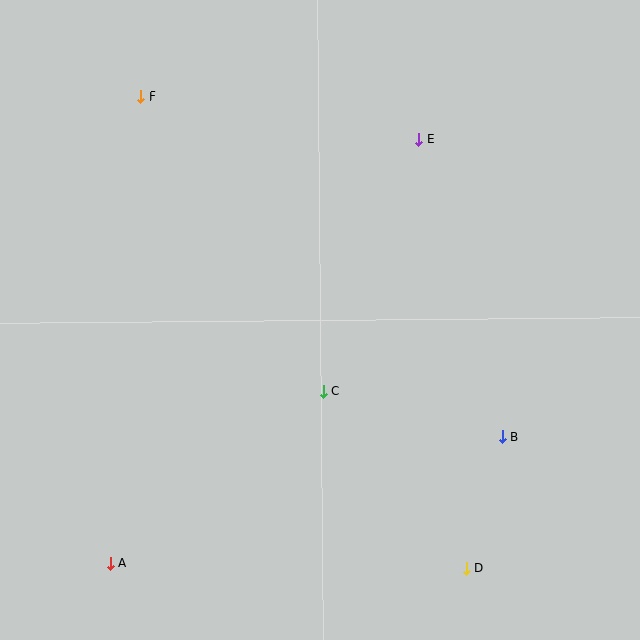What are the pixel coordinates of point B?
Point B is at (502, 437).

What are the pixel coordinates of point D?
Point D is at (466, 568).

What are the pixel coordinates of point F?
Point F is at (141, 96).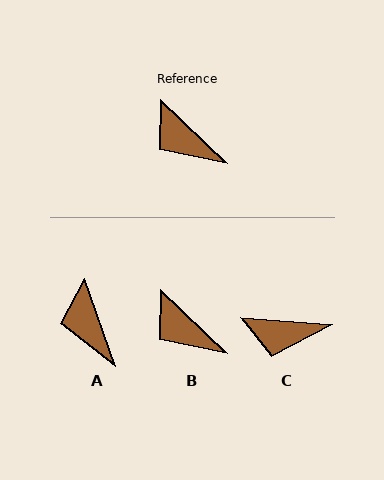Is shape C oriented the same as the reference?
No, it is off by about 40 degrees.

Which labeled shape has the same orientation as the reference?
B.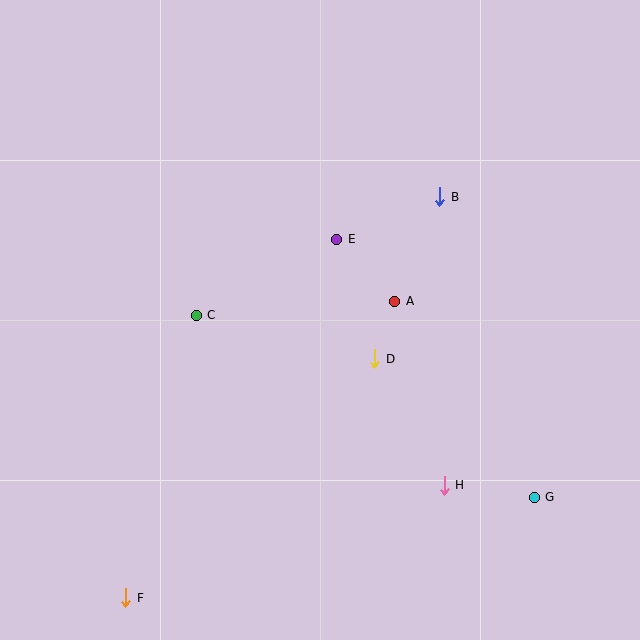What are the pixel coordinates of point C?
Point C is at (196, 315).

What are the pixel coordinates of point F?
Point F is at (126, 598).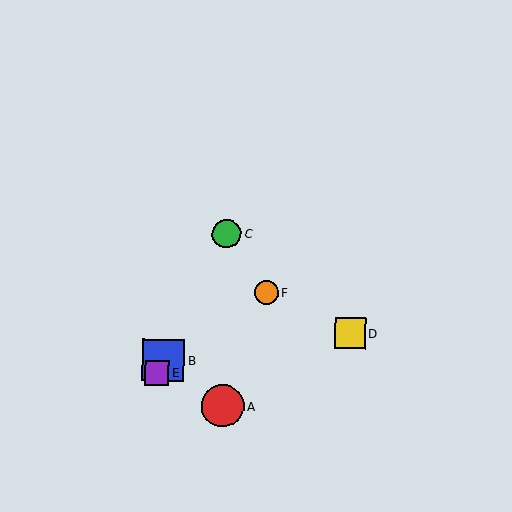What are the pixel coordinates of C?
Object C is at (227, 234).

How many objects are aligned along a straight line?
3 objects (B, C, E) are aligned along a straight line.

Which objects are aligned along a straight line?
Objects B, C, E are aligned along a straight line.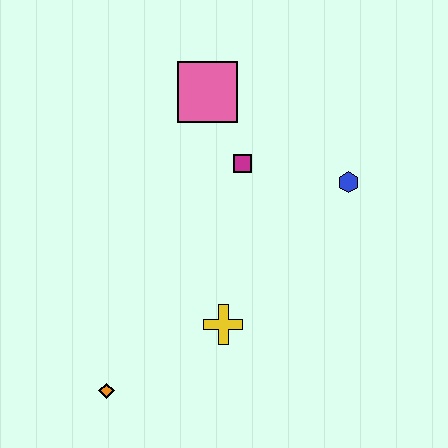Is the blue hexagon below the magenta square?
Yes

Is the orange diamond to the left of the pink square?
Yes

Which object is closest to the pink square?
The magenta square is closest to the pink square.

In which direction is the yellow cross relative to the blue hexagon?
The yellow cross is below the blue hexagon.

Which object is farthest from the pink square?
The orange diamond is farthest from the pink square.